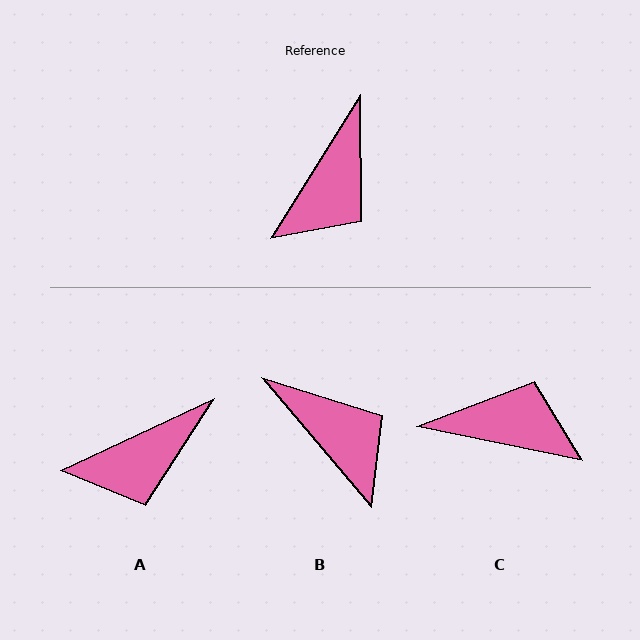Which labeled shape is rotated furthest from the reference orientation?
C, about 111 degrees away.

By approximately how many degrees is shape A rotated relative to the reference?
Approximately 33 degrees clockwise.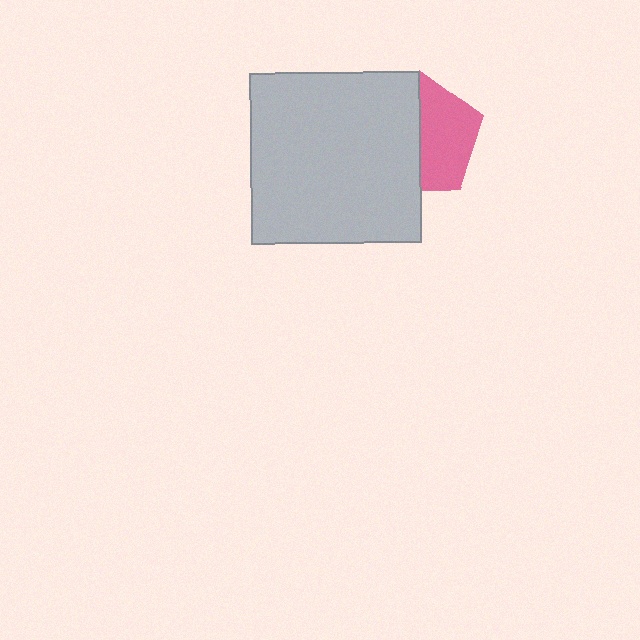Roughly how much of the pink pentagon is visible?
About half of it is visible (roughly 49%).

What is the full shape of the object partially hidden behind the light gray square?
The partially hidden object is a pink pentagon.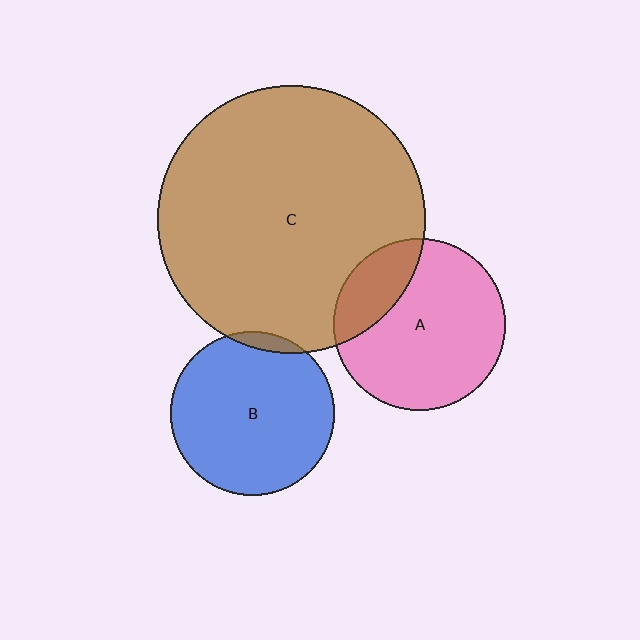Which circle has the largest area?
Circle C (brown).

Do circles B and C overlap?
Yes.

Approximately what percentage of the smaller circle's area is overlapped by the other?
Approximately 5%.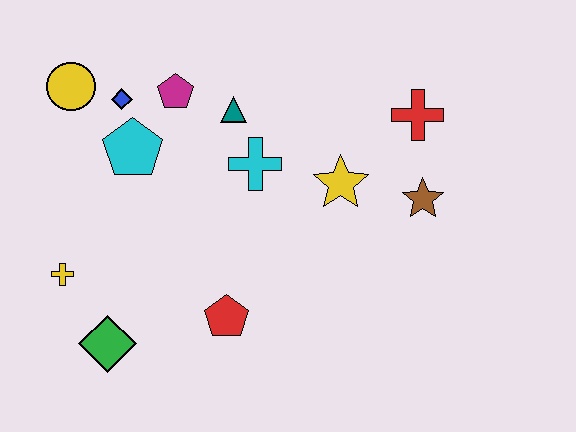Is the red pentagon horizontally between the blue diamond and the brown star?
Yes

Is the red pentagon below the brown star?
Yes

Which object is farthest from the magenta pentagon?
The brown star is farthest from the magenta pentagon.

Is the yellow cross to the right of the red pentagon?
No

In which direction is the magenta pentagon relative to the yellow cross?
The magenta pentagon is above the yellow cross.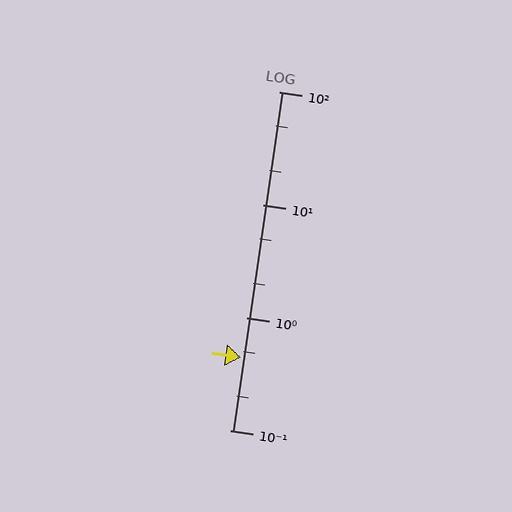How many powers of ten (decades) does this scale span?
The scale spans 3 decades, from 0.1 to 100.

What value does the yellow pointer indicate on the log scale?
The pointer indicates approximately 0.44.